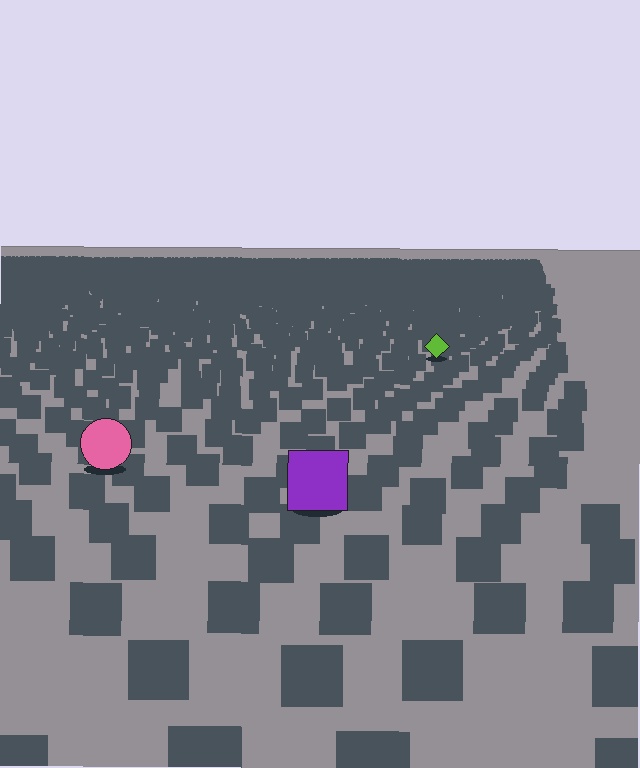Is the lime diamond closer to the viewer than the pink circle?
No. The pink circle is closer — you can tell from the texture gradient: the ground texture is coarser near it.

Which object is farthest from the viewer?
The lime diamond is farthest from the viewer. It appears smaller and the ground texture around it is denser.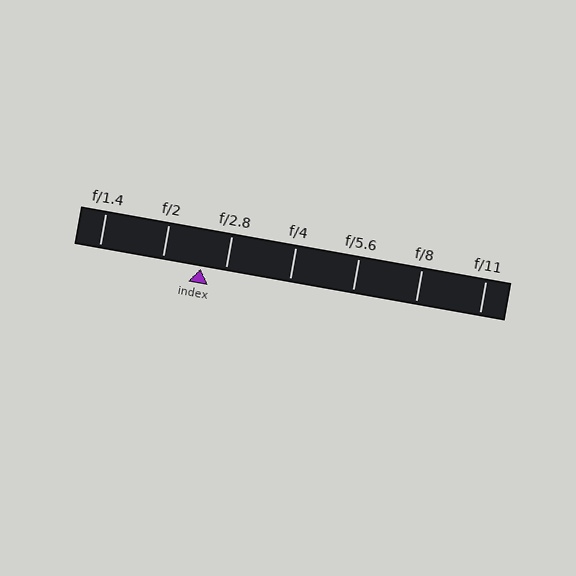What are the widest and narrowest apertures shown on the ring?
The widest aperture shown is f/1.4 and the narrowest is f/11.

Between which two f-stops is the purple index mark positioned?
The index mark is between f/2 and f/2.8.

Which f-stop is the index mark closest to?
The index mark is closest to f/2.8.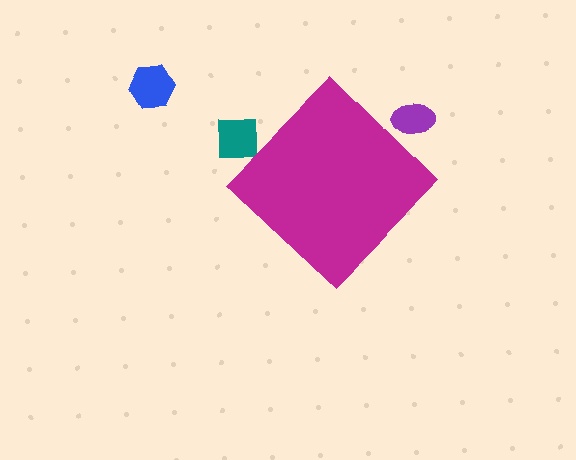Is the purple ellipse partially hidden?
Yes, the purple ellipse is partially hidden behind the magenta diamond.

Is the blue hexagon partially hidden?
No, the blue hexagon is fully visible.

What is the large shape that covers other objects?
A magenta diamond.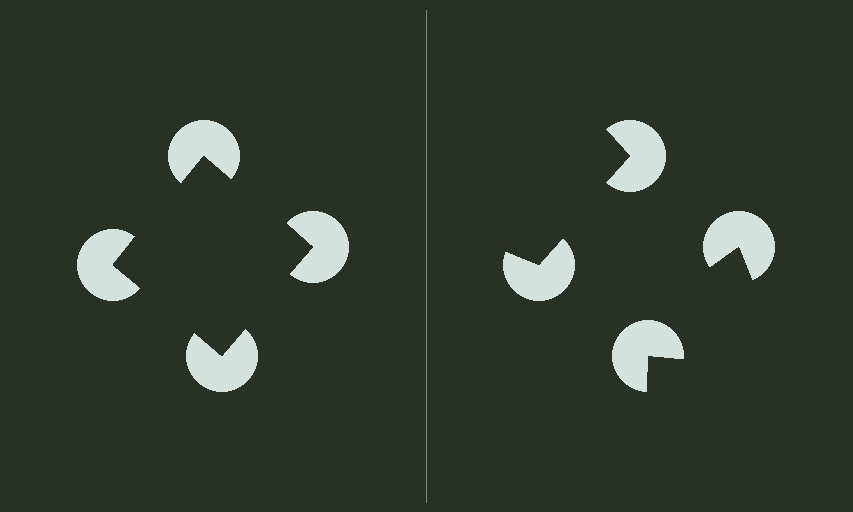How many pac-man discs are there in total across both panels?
8 — 4 on each side.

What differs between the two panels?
The pac-man discs are positioned identically on both sides; only the wedge orientations differ. On the left they align to a square; on the right they are misaligned.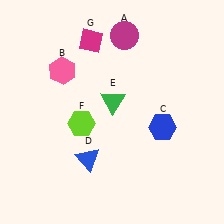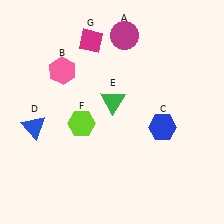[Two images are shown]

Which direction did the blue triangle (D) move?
The blue triangle (D) moved left.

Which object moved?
The blue triangle (D) moved left.